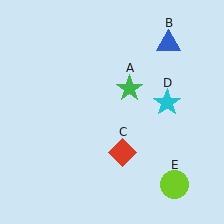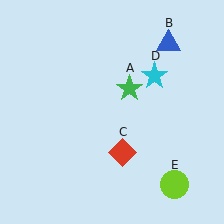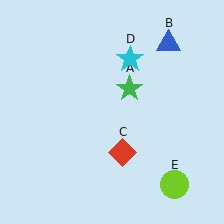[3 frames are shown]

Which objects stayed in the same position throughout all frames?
Green star (object A) and blue triangle (object B) and red diamond (object C) and lime circle (object E) remained stationary.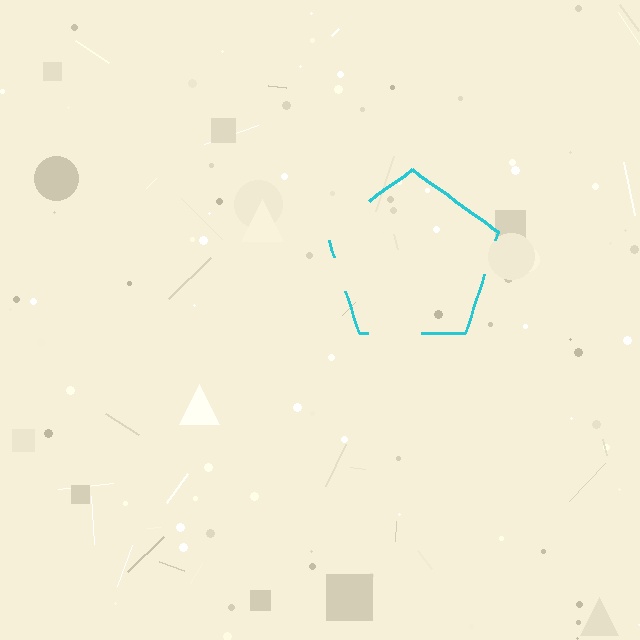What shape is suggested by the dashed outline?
The dashed outline suggests a pentagon.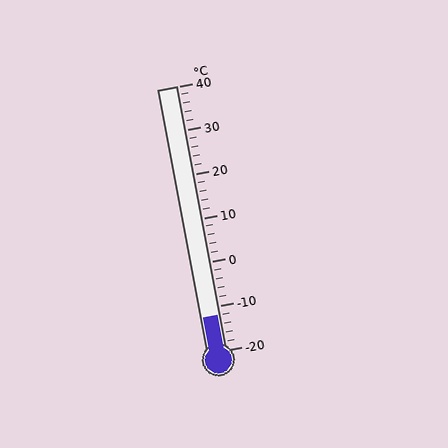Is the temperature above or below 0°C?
The temperature is below 0°C.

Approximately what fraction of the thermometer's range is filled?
The thermometer is filled to approximately 15% of its range.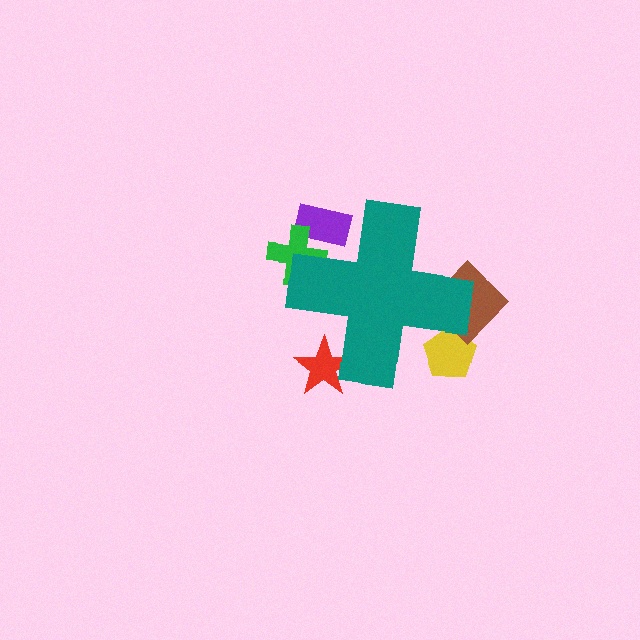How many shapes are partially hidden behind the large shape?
5 shapes are partially hidden.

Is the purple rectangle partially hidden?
Yes, the purple rectangle is partially hidden behind the teal cross.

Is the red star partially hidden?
Yes, the red star is partially hidden behind the teal cross.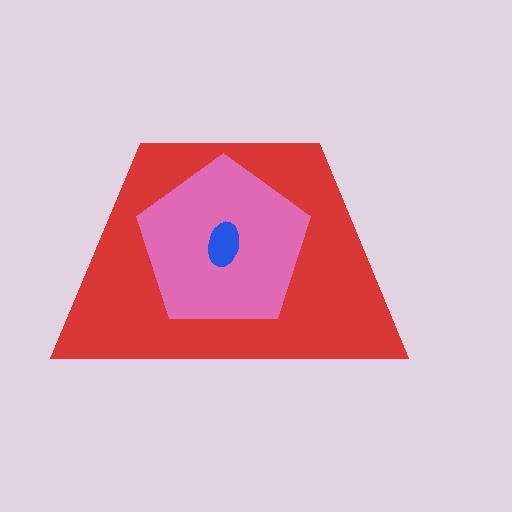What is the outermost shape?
The red trapezoid.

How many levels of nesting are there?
3.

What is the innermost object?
The blue ellipse.